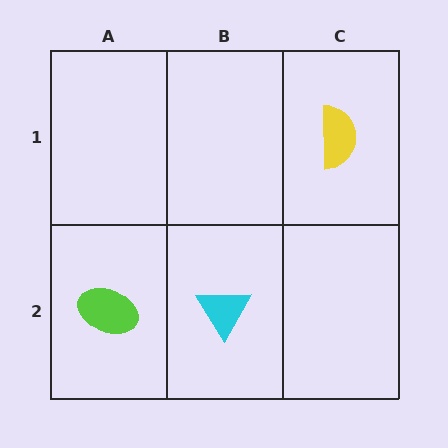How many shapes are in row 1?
1 shape.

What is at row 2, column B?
A cyan triangle.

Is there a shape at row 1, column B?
No, that cell is empty.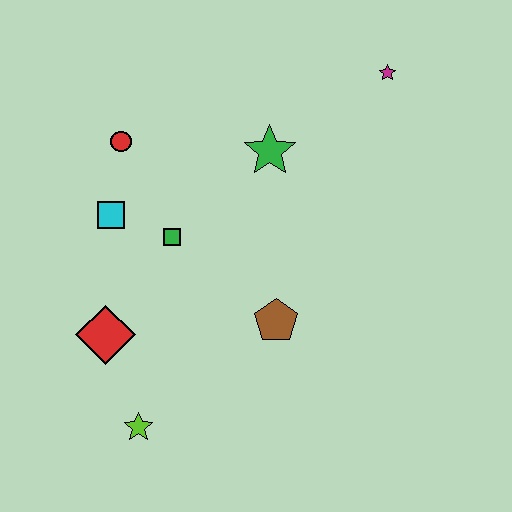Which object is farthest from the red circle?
The lime star is farthest from the red circle.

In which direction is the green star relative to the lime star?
The green star is above the lime star.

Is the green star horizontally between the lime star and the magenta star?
Yes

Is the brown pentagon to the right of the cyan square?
Yes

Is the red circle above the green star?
Yes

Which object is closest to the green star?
The green square is closest to the green star.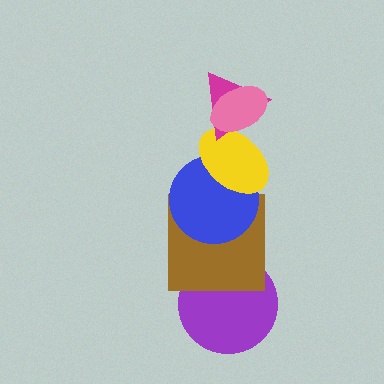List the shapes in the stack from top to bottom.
From top to bottom: the pink ellipse, the magenta triangle, the yellow ellipse, the blue circle, the brown square, the purple circle.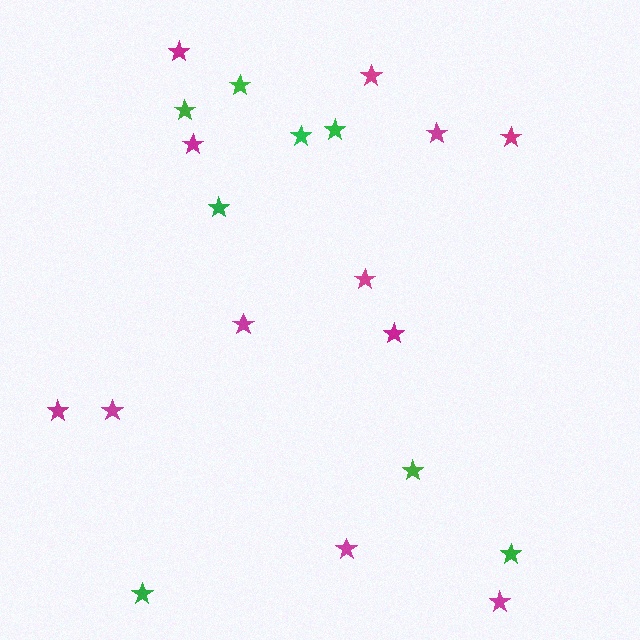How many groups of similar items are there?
There are 2 groups: one group of magenta stars (12) and one group of green stars (8).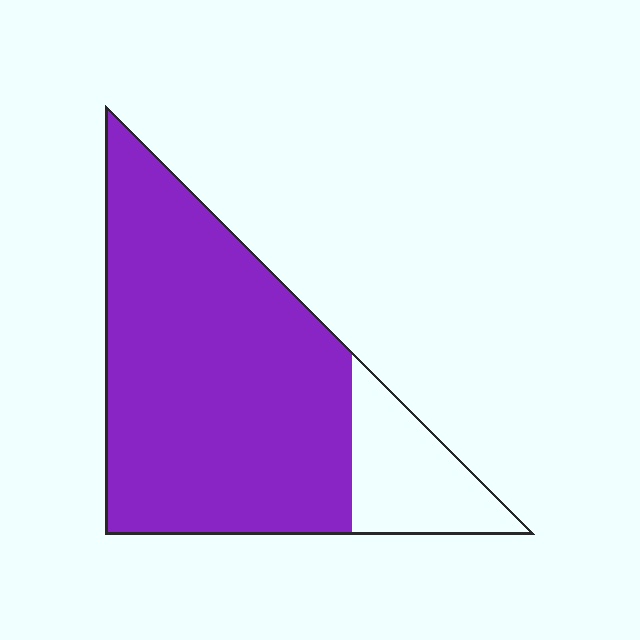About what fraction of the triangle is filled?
About five sixths (5/6).